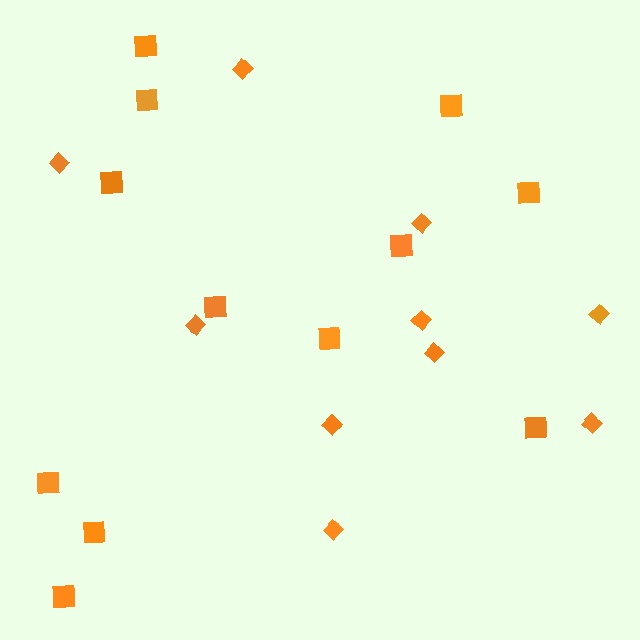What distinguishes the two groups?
There are 2 groups: one group of diamonds (10) and one group of squares (12).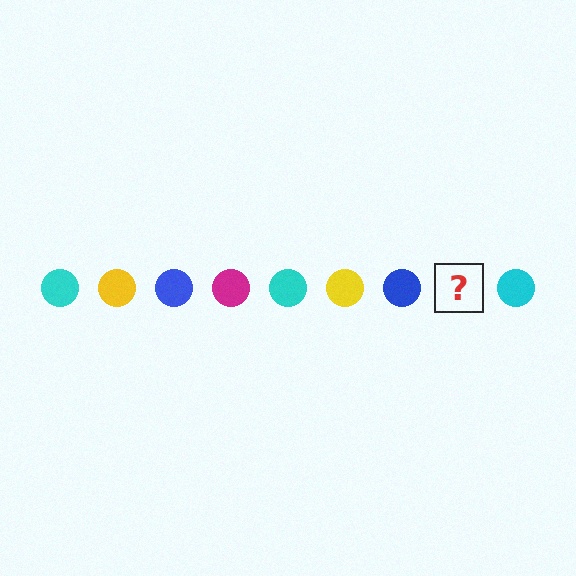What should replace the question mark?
The question mark should be replaced with a magenta circle.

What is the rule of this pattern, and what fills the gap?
The rule is that the pattern cycles through cyan, yellow, blue, magenta circles. The gap should be filled with a magenta circle.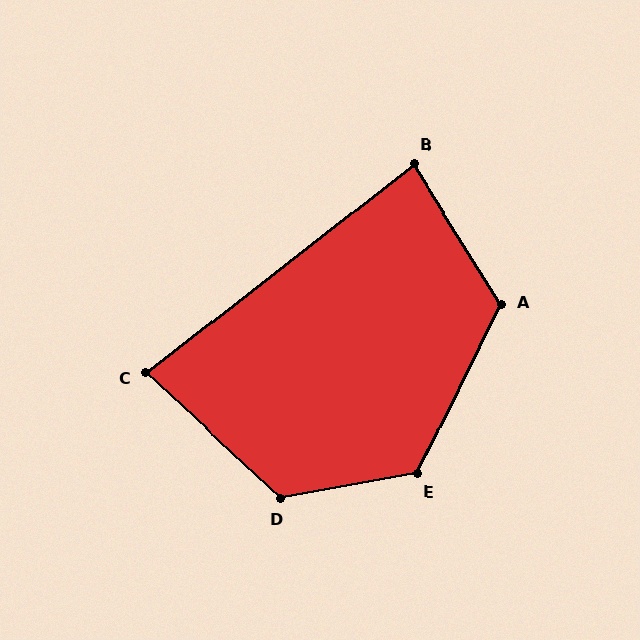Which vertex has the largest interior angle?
D, at approximately 127 degrees.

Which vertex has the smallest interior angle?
C, at approximately 81 degrees.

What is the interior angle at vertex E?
Approximately 126 degrees (obtuse).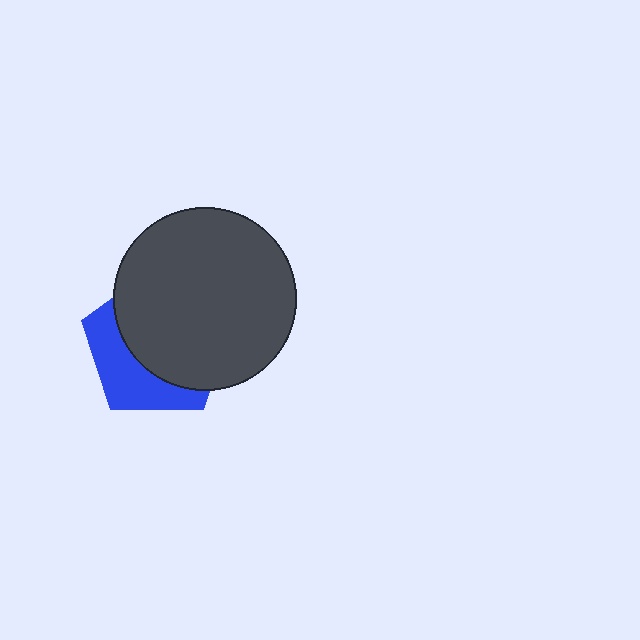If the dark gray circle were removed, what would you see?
You would see the complete blue pentagon.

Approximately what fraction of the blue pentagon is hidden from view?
Roughly 64% of the blue pentagon is hidden behind the dark gray circle.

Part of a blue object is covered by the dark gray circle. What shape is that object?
It is a pentagon.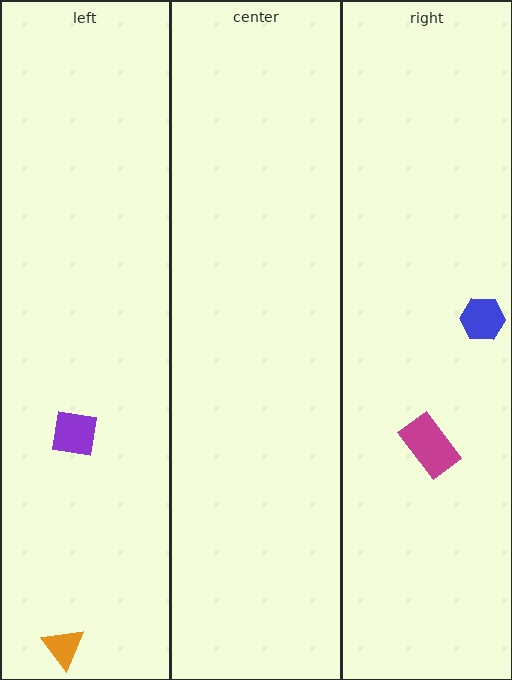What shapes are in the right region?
The blue hexagon, the magenta rectangle.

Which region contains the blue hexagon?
The right region.